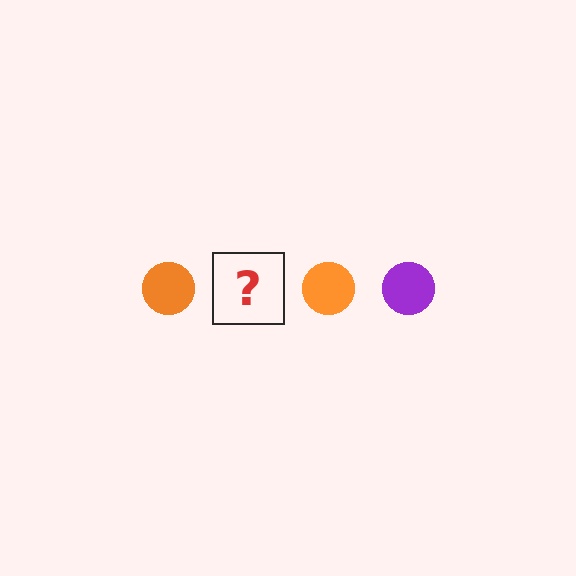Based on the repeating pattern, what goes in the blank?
The blank should be a purple circle.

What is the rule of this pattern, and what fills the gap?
The rule is that the pattern cycles through orange, purple circles. The gap should be filled with a purple circle.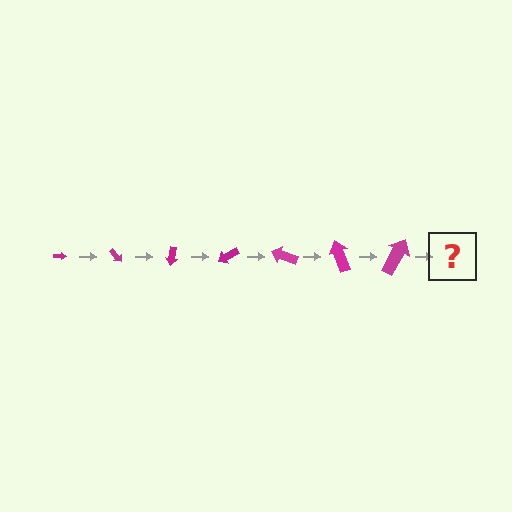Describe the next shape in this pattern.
It should be an arrow, larger than the previous one and rotated 350 degrees from the start.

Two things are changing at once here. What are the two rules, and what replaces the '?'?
The two rules are that the arrow grows larger each step and it rotates 50 degrees each step. The '?' should be an arrow, larger than the previous one and rotated 350 degrees from the start.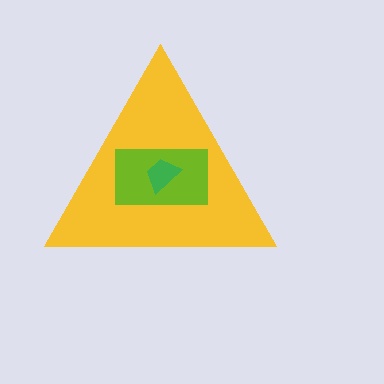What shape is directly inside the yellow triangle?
The lime rectangle.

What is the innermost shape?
The green trapezoid.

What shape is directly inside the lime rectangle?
The green trapezoid.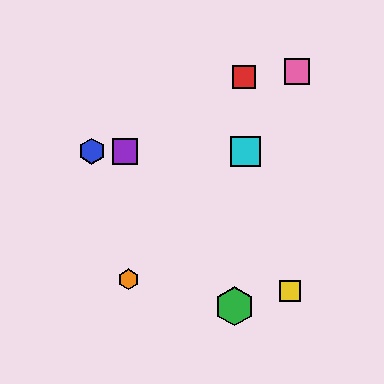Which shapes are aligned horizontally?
The blue hexagon, the purple square, the cyan square are aligned horizontally.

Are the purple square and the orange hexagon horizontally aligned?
No, the purple square is at y≈151 and the orange hexagon is at y≈279.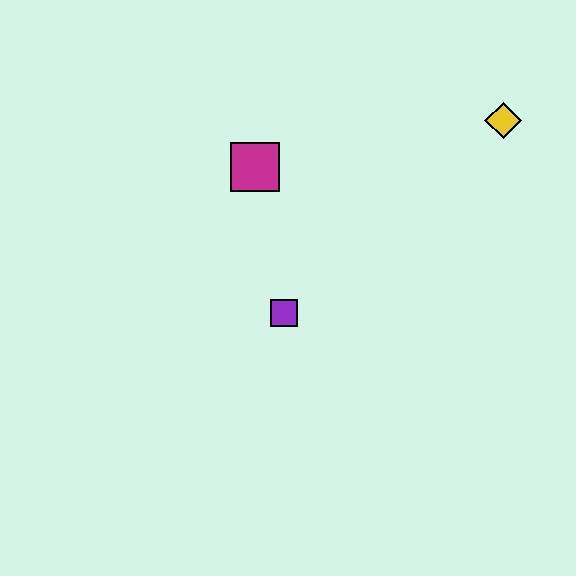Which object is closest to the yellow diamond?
The magenta square is closest to the yellow diamond.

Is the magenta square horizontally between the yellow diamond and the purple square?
No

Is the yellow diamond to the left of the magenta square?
No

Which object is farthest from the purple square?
The yellow diamond is farthest from the purple square.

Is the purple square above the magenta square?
No